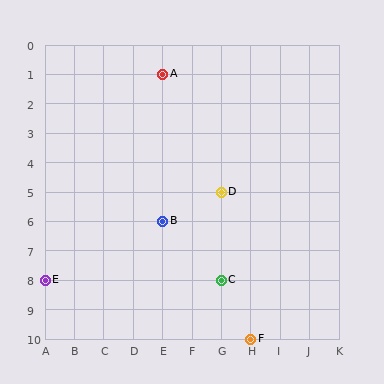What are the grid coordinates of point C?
Point C is at grid coordinates (G, 8).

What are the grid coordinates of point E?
Point E is at grid coordinates (A, 8).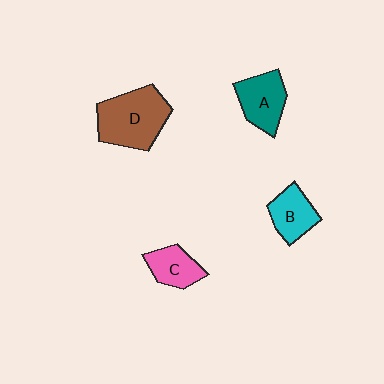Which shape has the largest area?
Shape D (brown).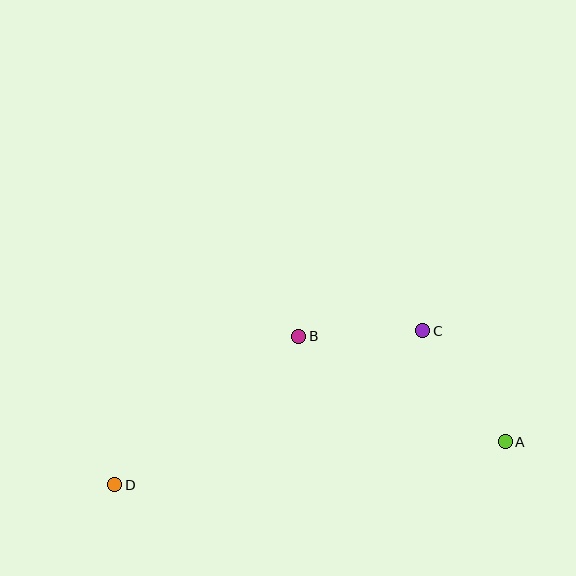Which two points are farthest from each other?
Points A and D are farthest from each other.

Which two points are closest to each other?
Points B and C are closest to each other.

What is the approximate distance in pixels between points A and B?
The distance between A and B is approximately 232 pixels.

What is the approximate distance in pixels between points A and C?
The distance between A and C is approximately 138 pixels.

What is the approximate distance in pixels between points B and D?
The distance between B and D is approximately 236 pixels.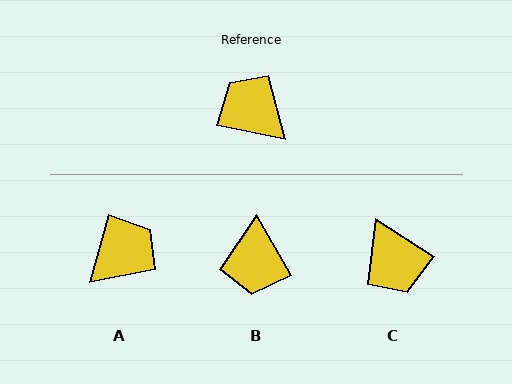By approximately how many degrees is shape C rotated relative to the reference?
Approximately 159 degrees counter-clockwise.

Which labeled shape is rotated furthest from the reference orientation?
C, about 159 degrees away.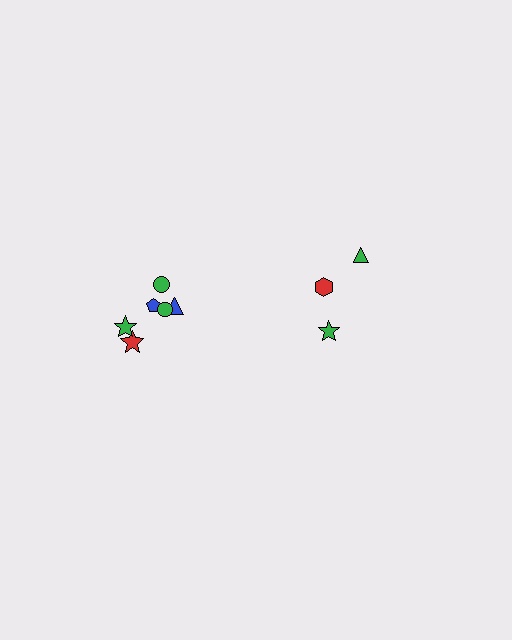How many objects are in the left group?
There are 6 objects.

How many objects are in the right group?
There are 3 objects.